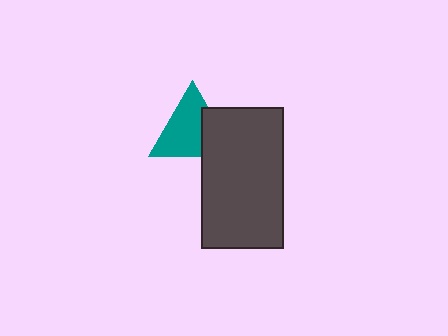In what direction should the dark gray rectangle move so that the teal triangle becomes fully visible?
The dark gray rectangle should move toward the lower-right. That is the shortest direction to clear the overlap and leave the teal triangle fully visible.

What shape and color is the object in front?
The object in front is a dark gray rectangle.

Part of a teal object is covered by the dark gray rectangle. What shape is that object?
It is a triangle.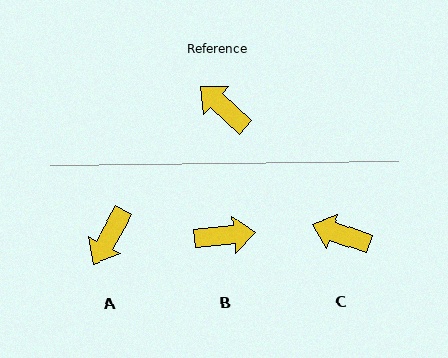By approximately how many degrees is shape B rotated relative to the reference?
Approximately 133 degrees clockwise.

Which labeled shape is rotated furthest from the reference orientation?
B, about 133 degrees away.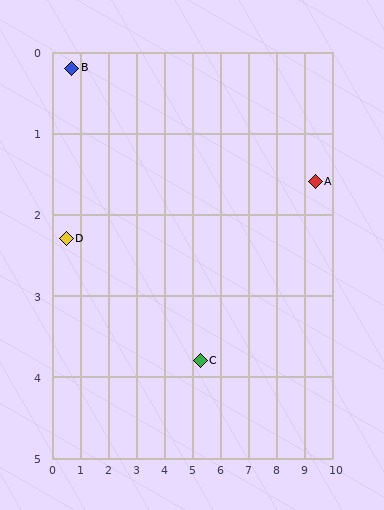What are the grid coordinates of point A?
Point A is at approximately (9.4, 1.6).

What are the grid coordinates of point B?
Point B is at approximately (0.7, 0.2).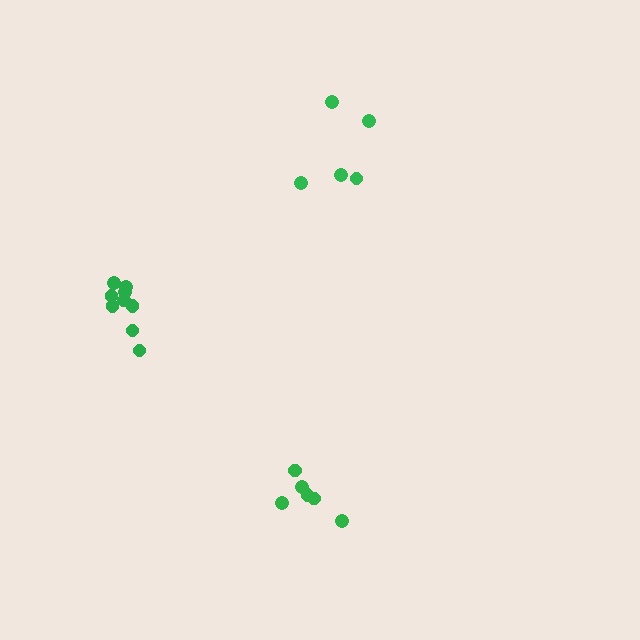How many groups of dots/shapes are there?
There are 3 groups.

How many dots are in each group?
Group 1: 6 dots, Group 2: 5 dots, Group 3: 9 dots (20 total).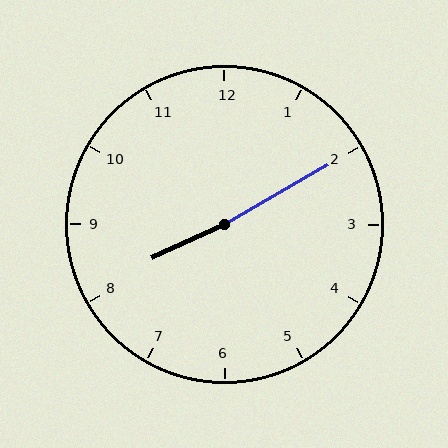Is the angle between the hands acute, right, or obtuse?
It is obtuse.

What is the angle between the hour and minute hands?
Approximately 175 degrees.